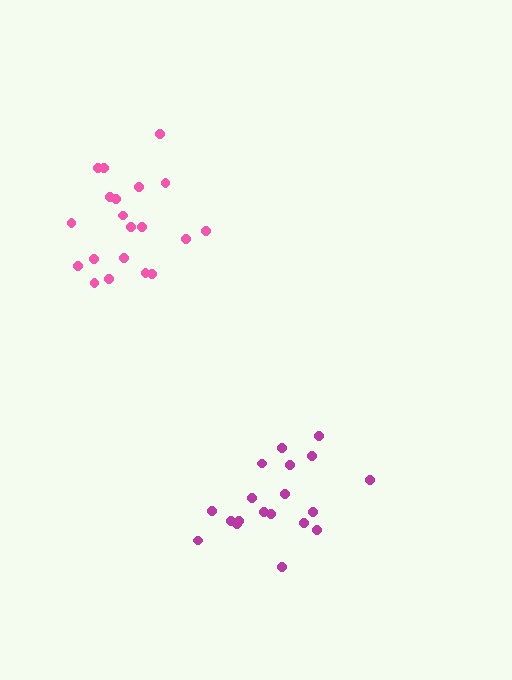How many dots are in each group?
Group 1: 19 dots, Group 2: 20 dots (39 total).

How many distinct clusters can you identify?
There are 2 distinct clusters.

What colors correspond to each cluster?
The clusters are colored: magenta, pink.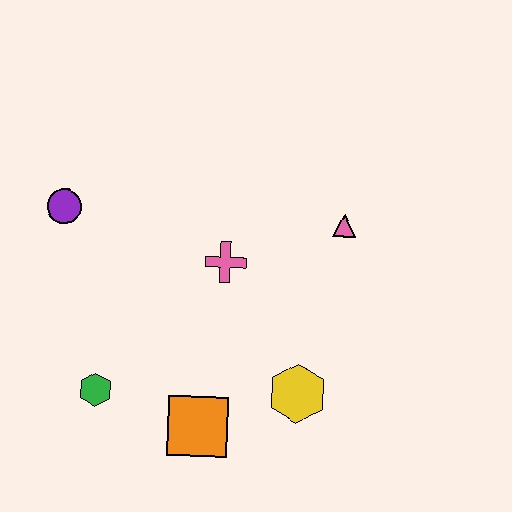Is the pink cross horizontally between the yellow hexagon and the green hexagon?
Yes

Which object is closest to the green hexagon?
The orange square is closest to the green hexagon.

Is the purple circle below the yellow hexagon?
No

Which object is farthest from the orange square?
The purple circle is farthest from the orange square.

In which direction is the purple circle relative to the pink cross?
The purple circle is to the left of the pink cross.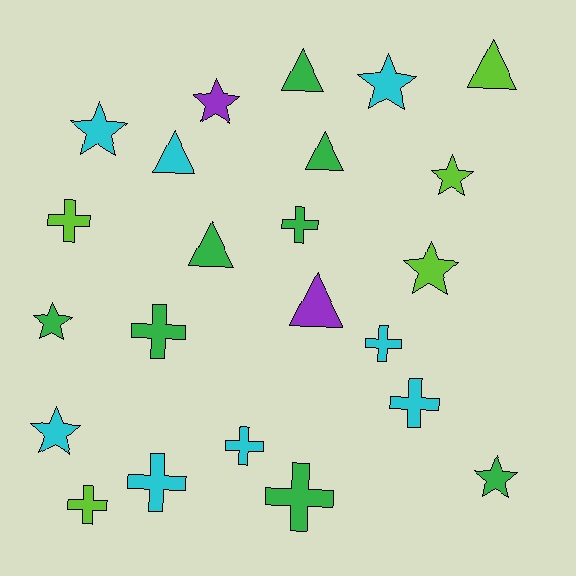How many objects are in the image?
There are 23 objects.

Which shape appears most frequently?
Cross, with 9 objects.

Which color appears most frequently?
Cyan, with 8 objects.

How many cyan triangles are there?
There is 1 cyan triangle.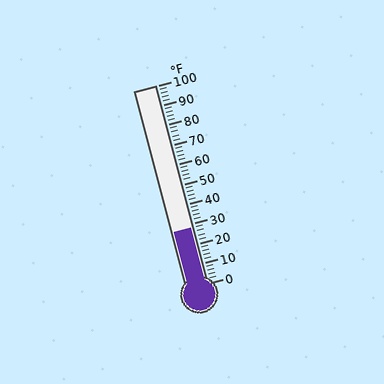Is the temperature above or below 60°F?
The temperature is below 60°F.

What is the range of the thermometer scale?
The thermometer scale ranges from 0°F to 100°F.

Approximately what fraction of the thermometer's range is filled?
The thermometer is filled to approximately 30% of its range.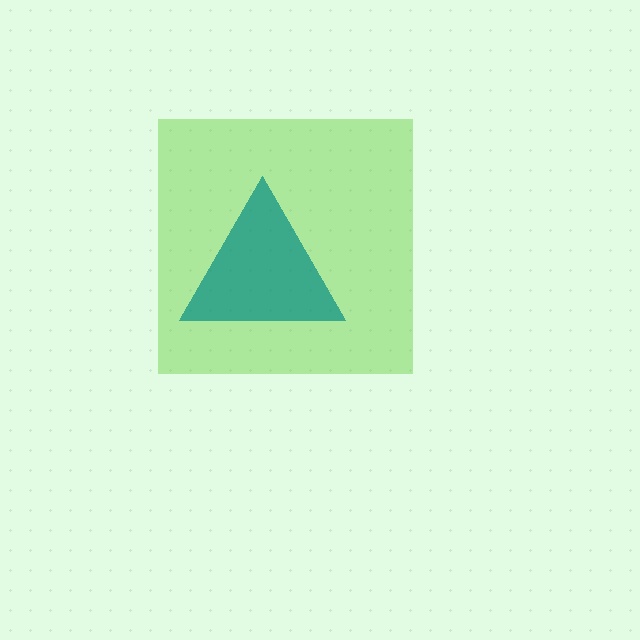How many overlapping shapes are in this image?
There are 2 overlapping shapes in the image.